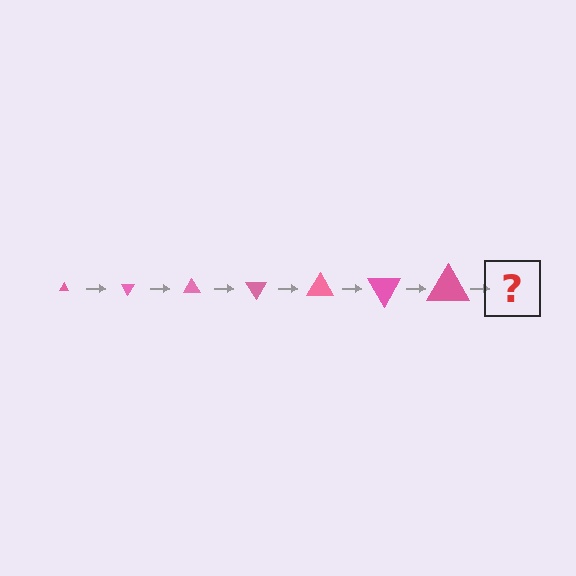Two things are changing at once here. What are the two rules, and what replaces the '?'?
The two rules are that the triangle grows larger each step and it rotates 60 degrees each step. The '?' should be a triangle, larger than the previous one and rotated 420 degrees from the start.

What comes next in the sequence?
The next element should be a triangle, larger than the previous one and rotated 420 degrees from the start.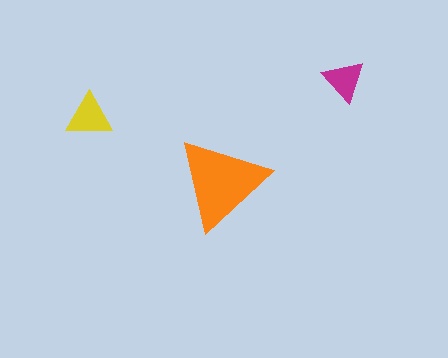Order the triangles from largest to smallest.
the orange one, the yellow one, the magenta one.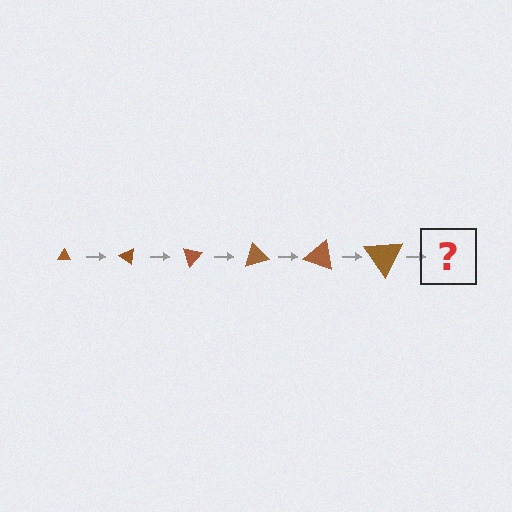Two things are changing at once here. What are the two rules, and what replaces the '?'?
The two rules are that the triangle grows larger each step and it rotates 35 degrees each step. The '?' should be a triangle, larger than the previous one and rotated 210 degrees from the start.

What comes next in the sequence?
The next element should be a triangle, larger than the previous one and rotated 210 degrees from the start.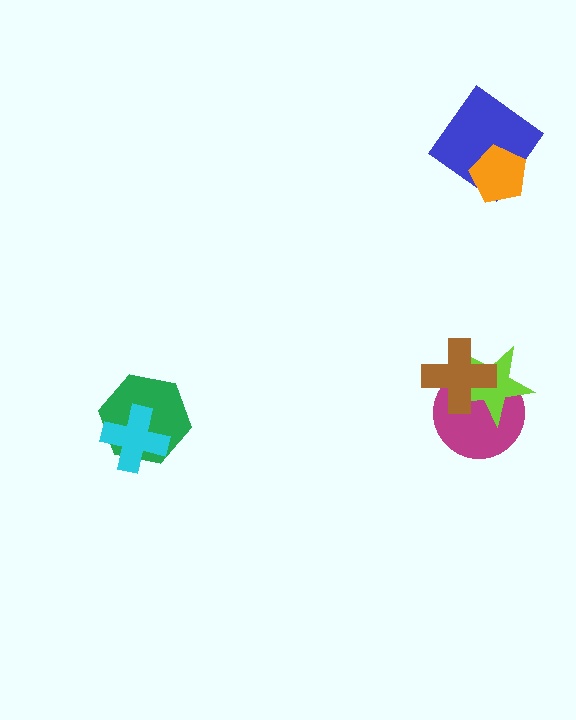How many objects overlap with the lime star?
2 objects overlap with the lime star.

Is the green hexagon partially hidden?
Yes, it is partially covered by another shape.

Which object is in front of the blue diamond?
The orange pentagon is in front of the blue diamond.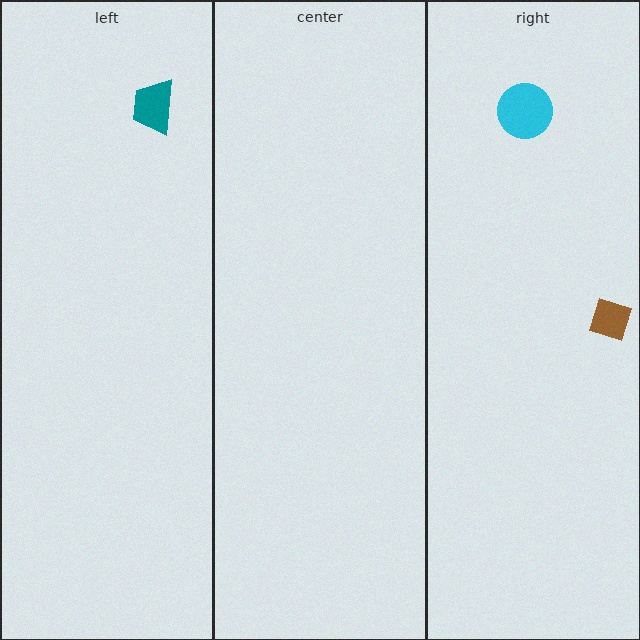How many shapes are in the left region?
1.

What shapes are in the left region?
The teal trapezoid.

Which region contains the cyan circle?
The right region.